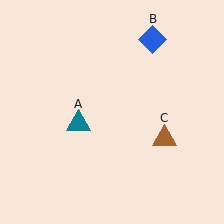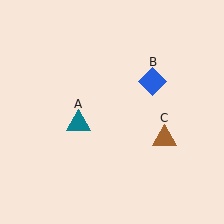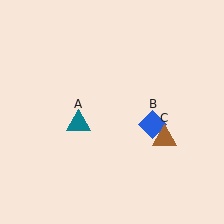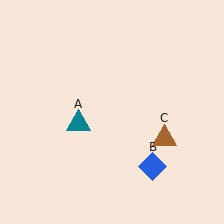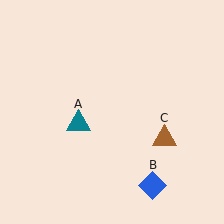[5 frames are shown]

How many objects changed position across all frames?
1 object changed position: blue diamond (object B).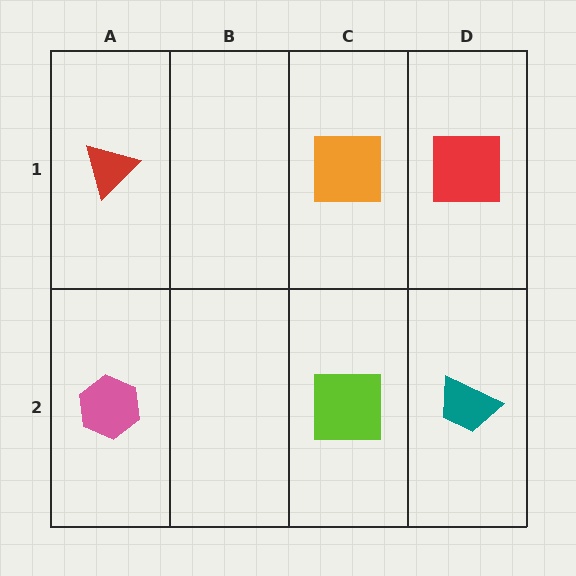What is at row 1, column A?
A red triangle.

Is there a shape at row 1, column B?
No, that cell is empty.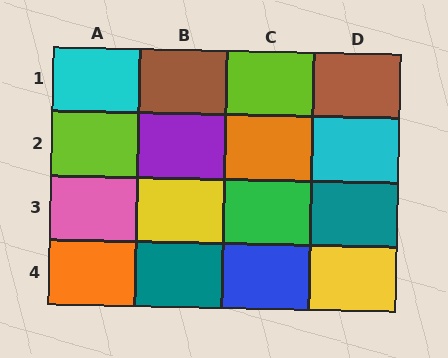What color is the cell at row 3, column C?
Green.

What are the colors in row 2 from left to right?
Lime, purple, orange, cyan.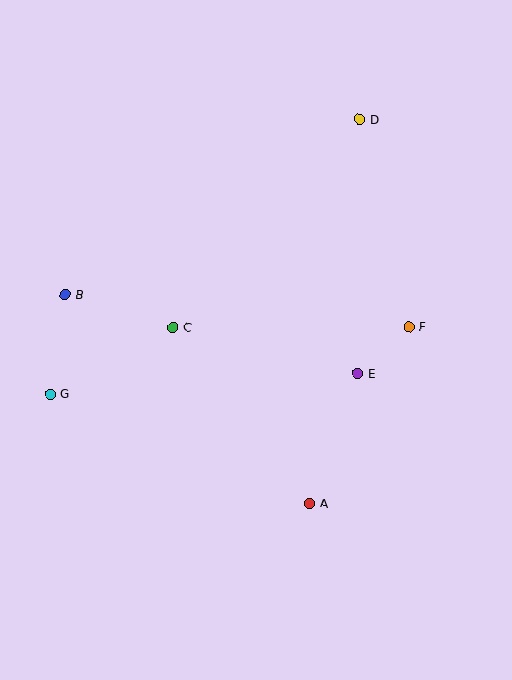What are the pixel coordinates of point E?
Point E is at (358, 373).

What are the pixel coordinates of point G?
Point G is at (50, 394).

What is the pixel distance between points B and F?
The distance between B and F is 345 pixels.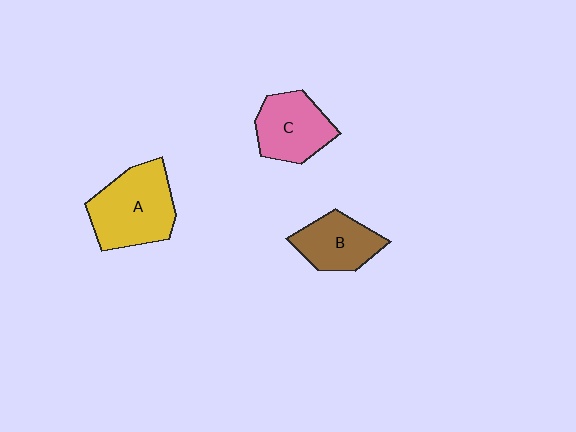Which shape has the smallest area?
Shape B (brown).